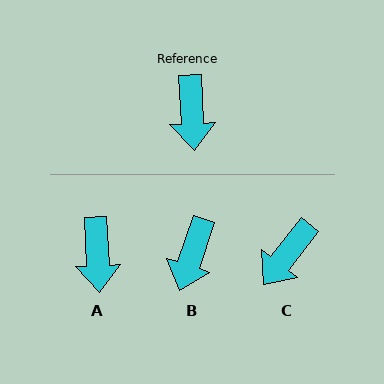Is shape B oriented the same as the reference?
No, it is off by about 22 degrees.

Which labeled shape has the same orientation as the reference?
A.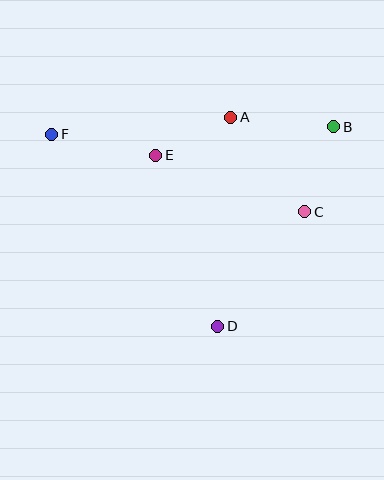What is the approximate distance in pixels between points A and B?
The distance between A and B is approximately 104 pixels.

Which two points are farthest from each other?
Points B and F are farthest from each other.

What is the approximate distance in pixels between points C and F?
The distance between C and F is approximately 265 pixels.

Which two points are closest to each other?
Points A and E are closest to each other.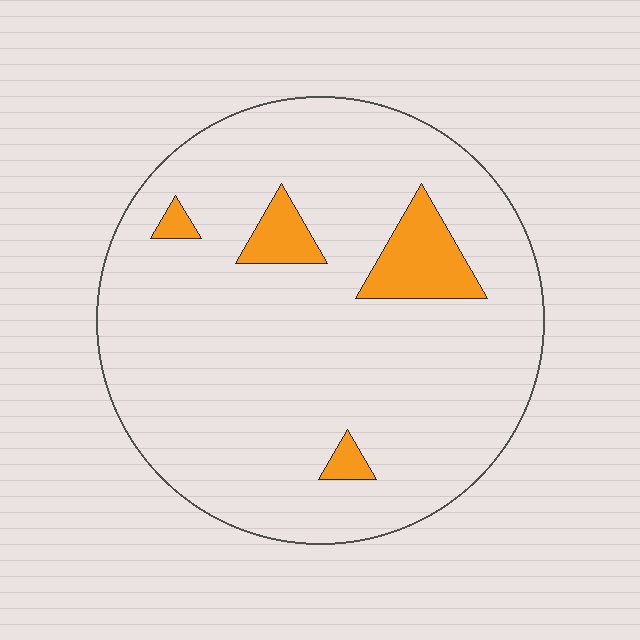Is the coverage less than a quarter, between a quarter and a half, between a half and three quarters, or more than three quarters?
Less than a quarter.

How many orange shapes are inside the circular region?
4.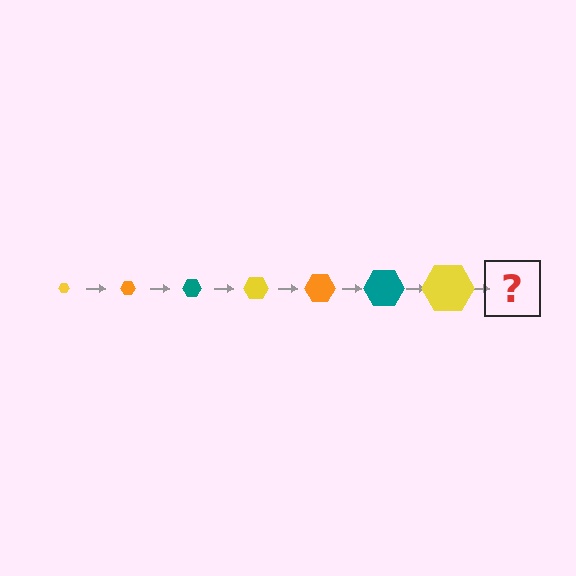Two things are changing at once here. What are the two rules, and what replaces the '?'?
The two rules are that the hexagon grows larger each step and the color cycles through yellow, orange, and teal. The '?' should be an orange hexagon, larger than the previous one.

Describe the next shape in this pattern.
It should be an orange hexagon, larger than the previous one.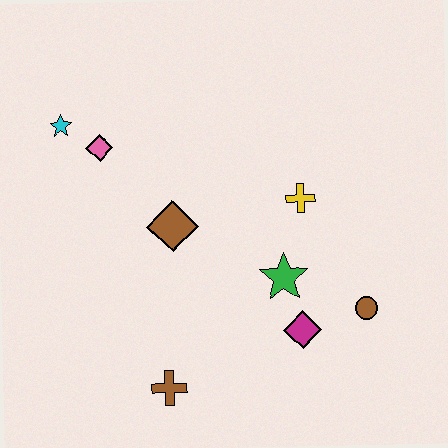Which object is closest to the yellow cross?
The green star is closest to the yellow cross.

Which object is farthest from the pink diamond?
The brown circle is farthest from the pink diamond.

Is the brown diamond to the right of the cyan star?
Yes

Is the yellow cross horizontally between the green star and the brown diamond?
No